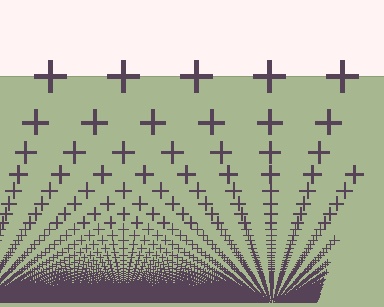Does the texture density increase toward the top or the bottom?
Density increases toward the bottom.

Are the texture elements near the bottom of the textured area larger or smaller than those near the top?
Smaller. The gradient is inverted — elements near the bottom are smaller and denser.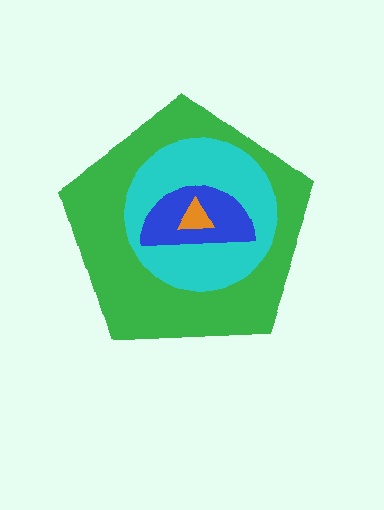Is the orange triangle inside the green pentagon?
Yes.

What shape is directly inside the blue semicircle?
The orange triangle.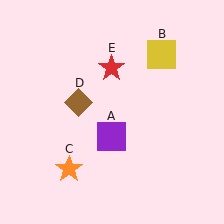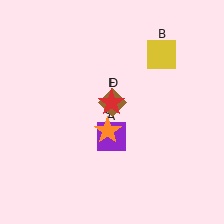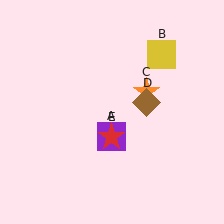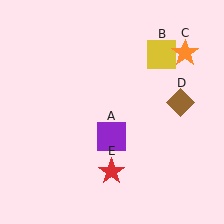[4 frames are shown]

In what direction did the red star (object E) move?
The red star (object E) moved down.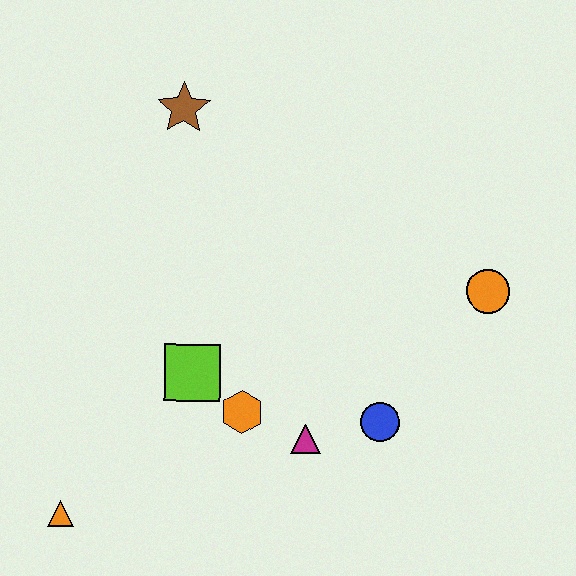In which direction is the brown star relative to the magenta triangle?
The brown star is above the magenta triangle.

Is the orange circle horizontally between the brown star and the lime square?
No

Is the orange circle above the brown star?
No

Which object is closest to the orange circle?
The blue circle is closest to the orange circle.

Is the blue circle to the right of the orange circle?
No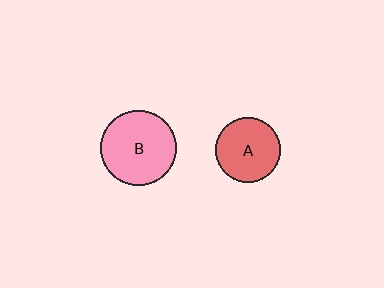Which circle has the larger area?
Circle B (pink).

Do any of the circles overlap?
No, none of the circles overlap.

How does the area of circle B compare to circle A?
Approximately 1.4 times.